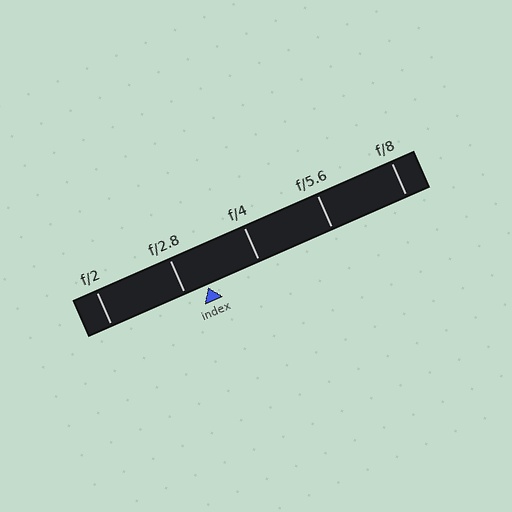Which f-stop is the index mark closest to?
The index mark is closest to f/2.8.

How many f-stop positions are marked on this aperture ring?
There are 5 f-stop positions marked.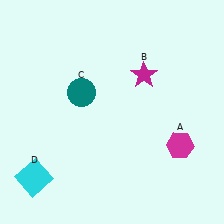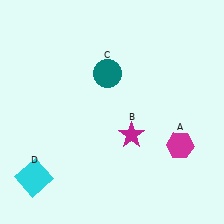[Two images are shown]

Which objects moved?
The objects that moved are: the magenta star (B), the teal circle (C).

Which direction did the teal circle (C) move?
The teal circle (C) moved right.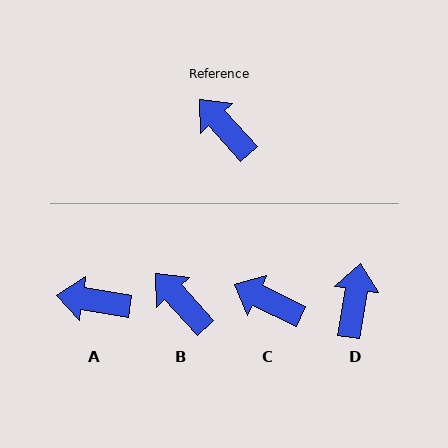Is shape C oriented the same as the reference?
No, it is off by about 22 degrees.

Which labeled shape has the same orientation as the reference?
B.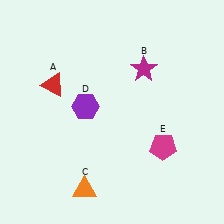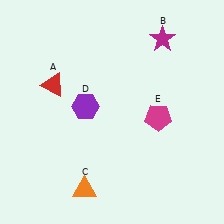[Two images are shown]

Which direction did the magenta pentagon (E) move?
The magenta pentagon (E) moved up.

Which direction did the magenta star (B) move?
The magenta star (B) moved up.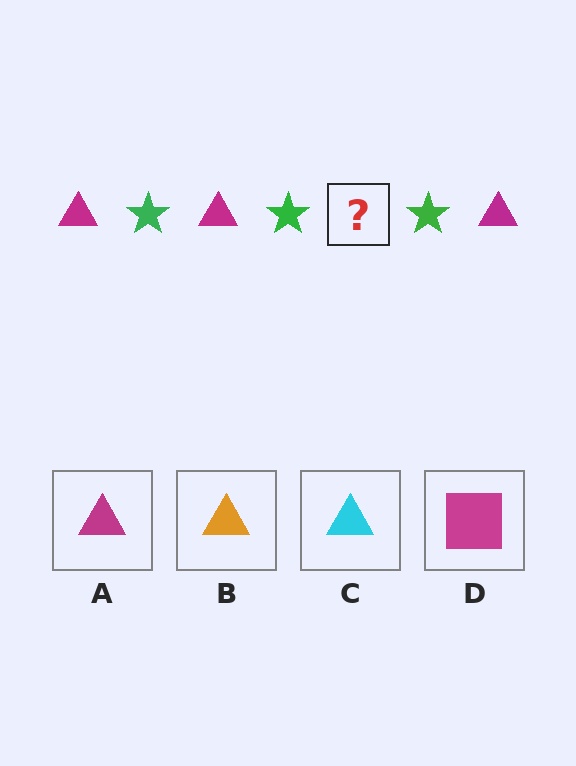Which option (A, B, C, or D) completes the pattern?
A.